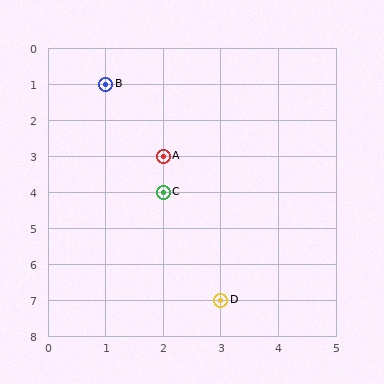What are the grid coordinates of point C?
Point C is at grid coordinates (2, 4).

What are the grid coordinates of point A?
Point A is at grid coordinates (2, 3).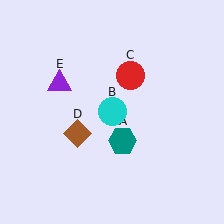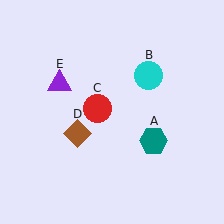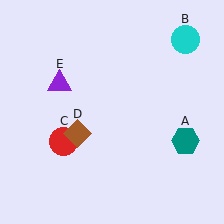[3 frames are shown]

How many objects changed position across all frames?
3 objects changed position: teal hexagon (object A), cyan circle (object B), red circle (object C).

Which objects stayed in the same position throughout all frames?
Brown diamond (object D) and purple triangle (object E) remained stationary.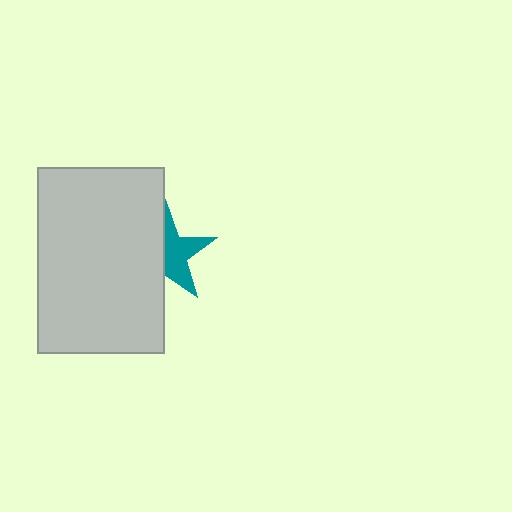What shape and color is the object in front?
The object in front is a light gray rectangle.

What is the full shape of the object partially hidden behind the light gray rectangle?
The partially hidden object is a teal star.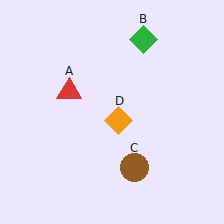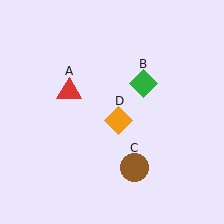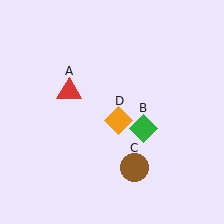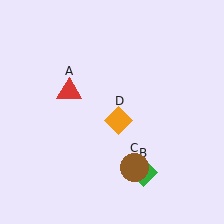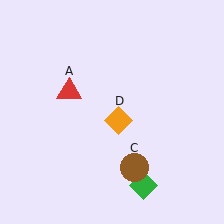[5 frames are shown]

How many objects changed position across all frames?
1 object changed position: green diamond (object B).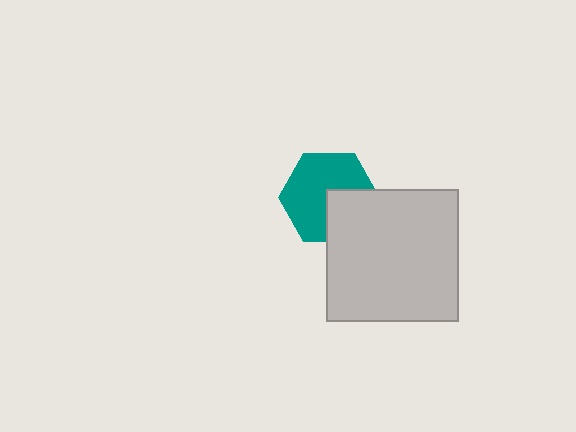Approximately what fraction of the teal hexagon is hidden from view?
Roughly 33% of the teal hexagon is hidden behind the light gray square.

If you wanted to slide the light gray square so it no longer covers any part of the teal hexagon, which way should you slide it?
Slide it toward the lower-right — that is the most direct way to separate the two shapes.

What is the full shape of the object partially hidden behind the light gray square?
The partially hidden object is a teal hexagon.